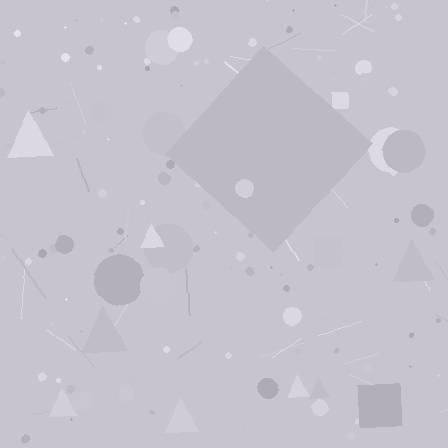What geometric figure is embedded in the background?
A diamond is embedded in the background.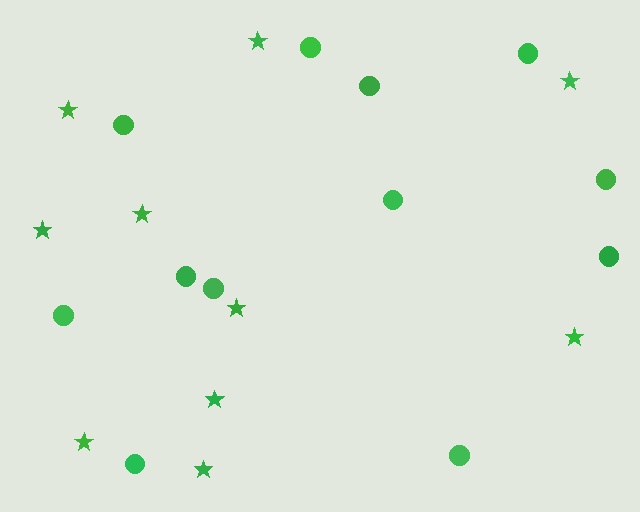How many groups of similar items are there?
There are 2 groups: one group of stars (10) and one group of circles (12).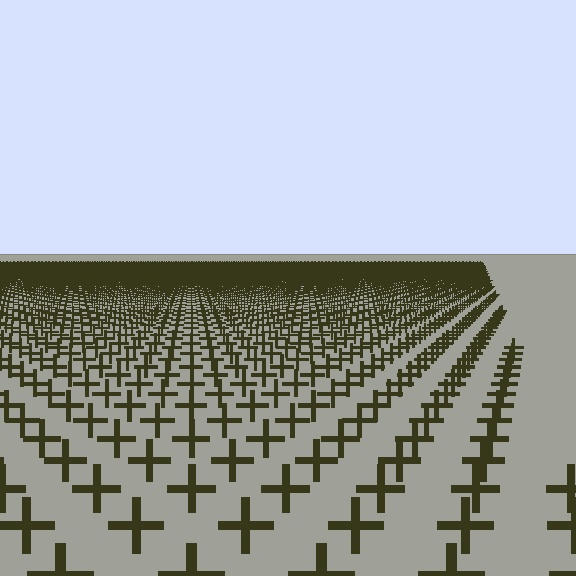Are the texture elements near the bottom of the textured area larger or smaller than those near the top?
Larger. Near the bottom, elements are closer to the viewer and appear at a bigger on-screen size.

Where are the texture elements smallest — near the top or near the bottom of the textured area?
Near the top.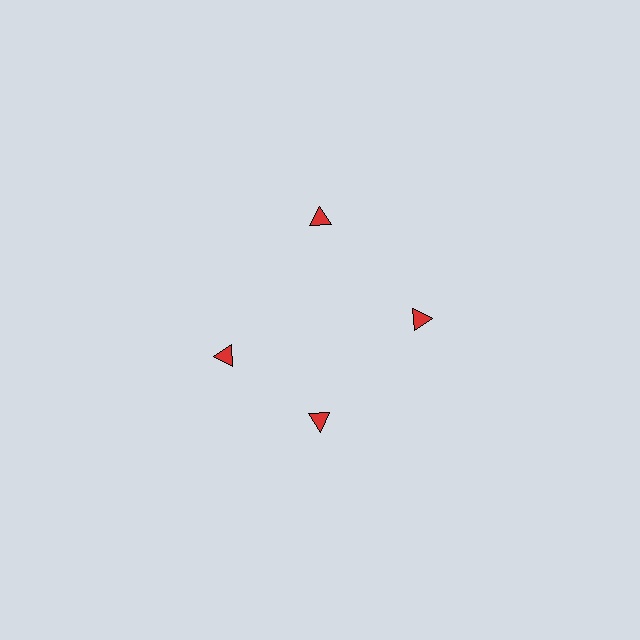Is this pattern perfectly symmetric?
No. The 4 red triangles are arranged in a ring, but one element near the 9 o'clock position is rotated out of alignment along the ring, breaking the 4-fold rotational symmetry.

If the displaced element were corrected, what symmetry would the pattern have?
It would have 4-fold rotational symmetry — the pattern would map onto itself every 90 degrees.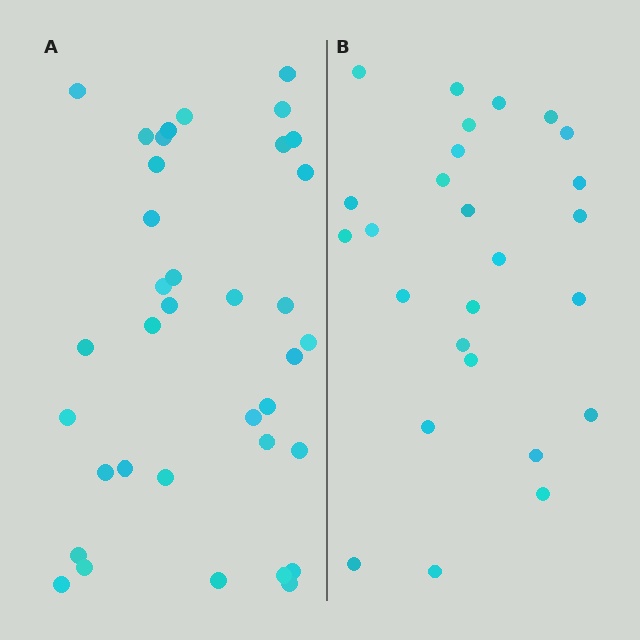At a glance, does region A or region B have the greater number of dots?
Region A (the left region) has more dots.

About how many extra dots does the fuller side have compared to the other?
Region A has roughly 10 or so more dots than region B.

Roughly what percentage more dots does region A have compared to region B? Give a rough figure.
About 40% more.